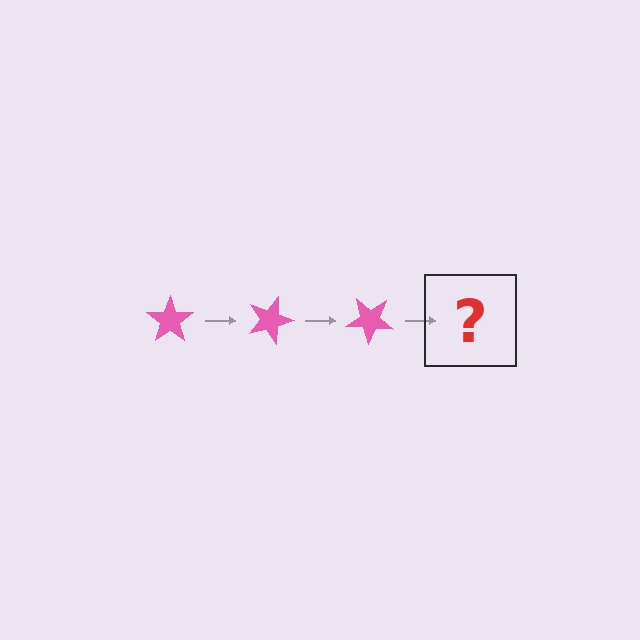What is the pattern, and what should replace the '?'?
The pattern is that the star rotates 20 degrees each step. The '?' should be a pink star rotated 60 degrees.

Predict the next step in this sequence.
The next step is a pink star rotated 60 degrees.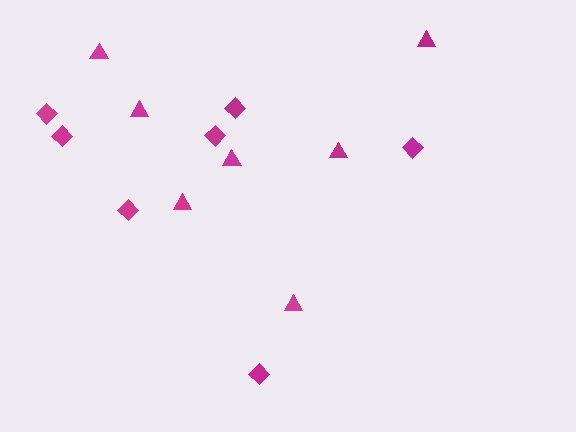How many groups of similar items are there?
There are 2 groups: one group of triangles (7) and one group of diamonds (7).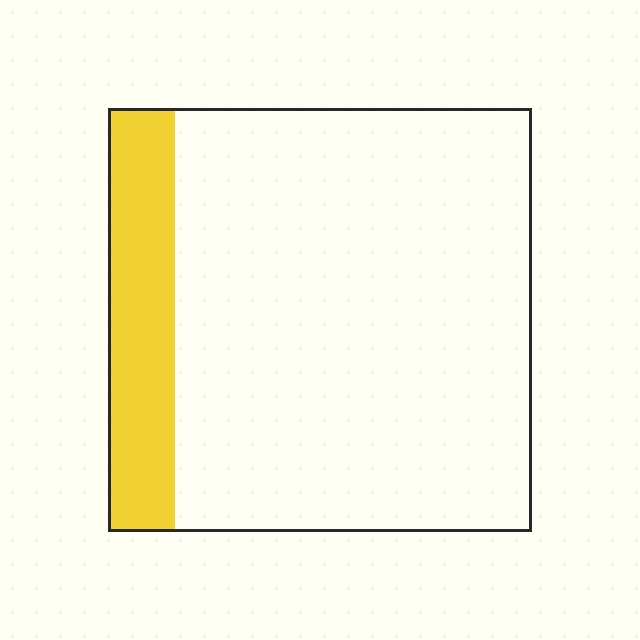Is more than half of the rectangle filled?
No.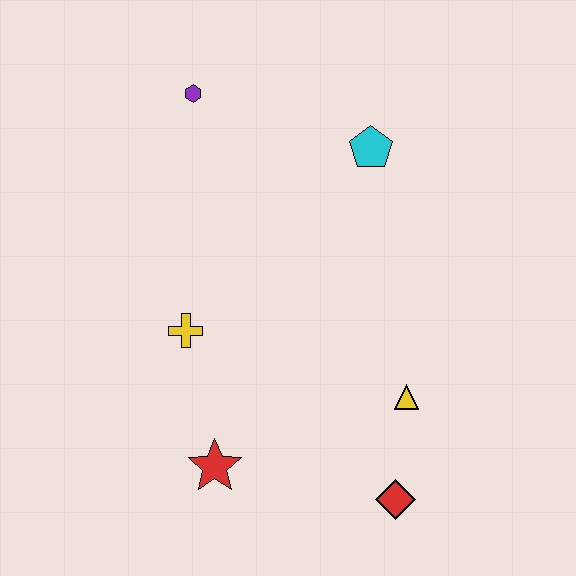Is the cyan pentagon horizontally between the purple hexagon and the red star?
No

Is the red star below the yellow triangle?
Yes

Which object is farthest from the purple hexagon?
The red diamond is farthest from the purple hexagon.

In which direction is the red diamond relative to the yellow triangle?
The red diamond is below the yellow triangle.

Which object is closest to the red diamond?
The yellow triangle is closest to the red diamond.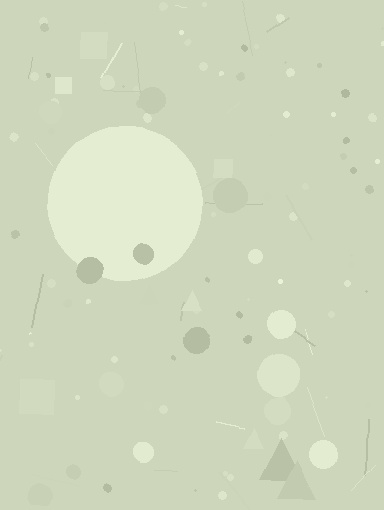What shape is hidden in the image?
A circle is hidden in the image.